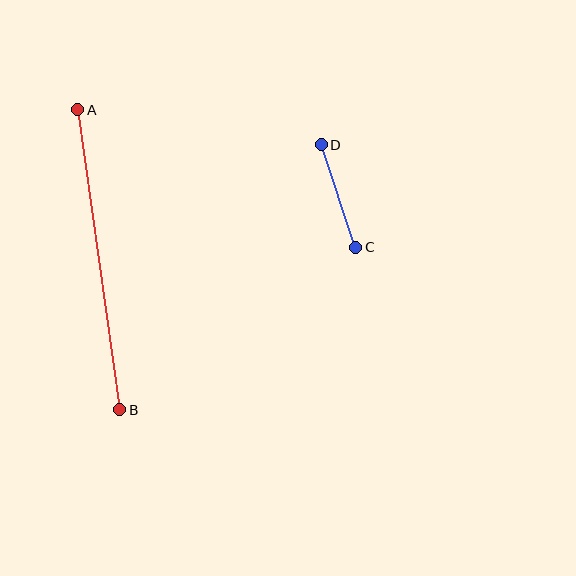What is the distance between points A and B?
The distance is approximately 303 pixels.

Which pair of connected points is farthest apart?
Points A and B are farthest apart.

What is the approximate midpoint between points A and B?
The midpoint is at approximately (99, 260) pixels.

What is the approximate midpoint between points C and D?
The midpoint is at approximately (339, 196) pixels.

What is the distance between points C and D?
The distance is approximately 108 pixels.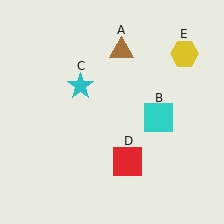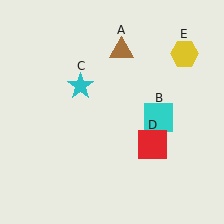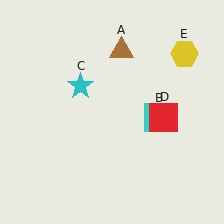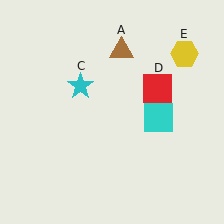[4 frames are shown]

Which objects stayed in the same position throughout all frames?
Brown triangle (object A) and cyan square (object B) and cyan star (object C) and yellow hexagon (object E) remained stationary.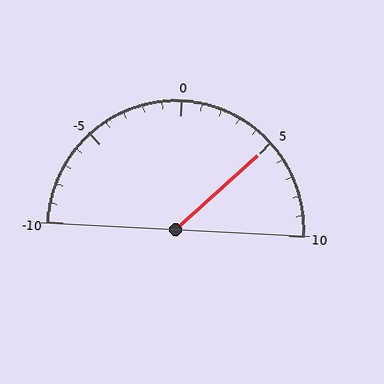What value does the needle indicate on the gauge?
The needle indicates approximately 5.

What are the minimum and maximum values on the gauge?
The gauge ranges from -10 to 10.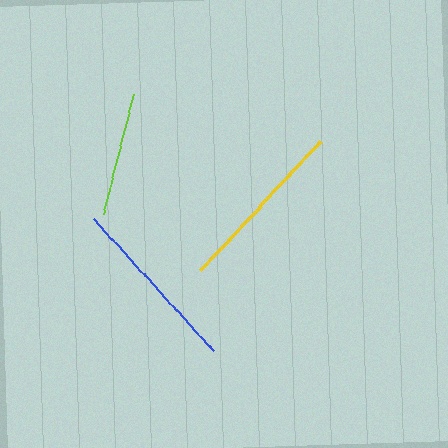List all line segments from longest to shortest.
From longest to shortest: blue, yellow, lime.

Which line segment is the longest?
The blue line is the longest at approximately 178 pixels.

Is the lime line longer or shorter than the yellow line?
The yellow line is longer than the lime line.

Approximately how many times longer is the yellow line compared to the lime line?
The yellow line is approximately 1.4 times the length of the lime line.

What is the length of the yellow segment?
The yellow segment is approximately 176 pixels long.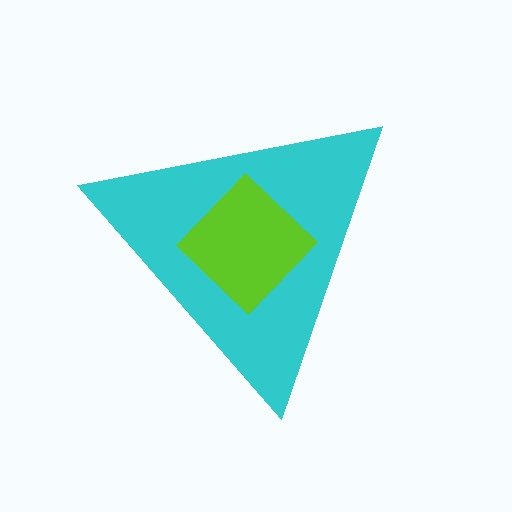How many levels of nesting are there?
2.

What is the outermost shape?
The cyan triangle.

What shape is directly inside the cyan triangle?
The lime diamond.